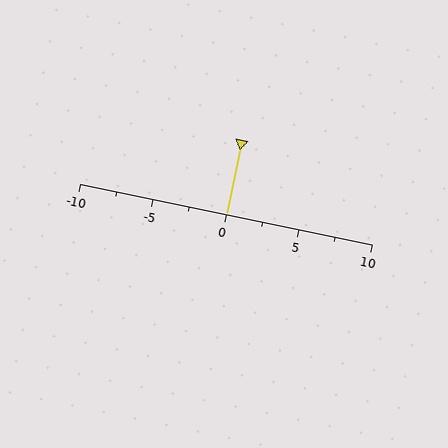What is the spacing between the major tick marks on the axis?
The major ticks are spaced 5 apart.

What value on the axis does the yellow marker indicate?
The marker indicates approximately 0.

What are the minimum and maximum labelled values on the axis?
The axis runs from -10 to 10.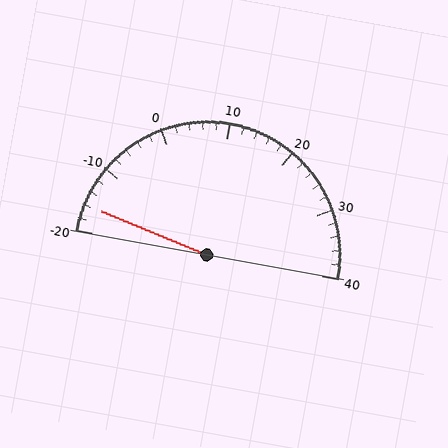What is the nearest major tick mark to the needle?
The nearest major tick mark is -20.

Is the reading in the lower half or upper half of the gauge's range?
The reading is in the lower half of the range (-20 to 40).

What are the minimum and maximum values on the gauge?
The gauge ranges from -20 to 40.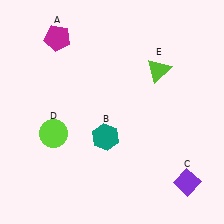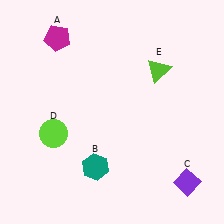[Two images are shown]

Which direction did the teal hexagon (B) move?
The teal hexagon (B) moved down.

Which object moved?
The teal hexagon (B) moved down.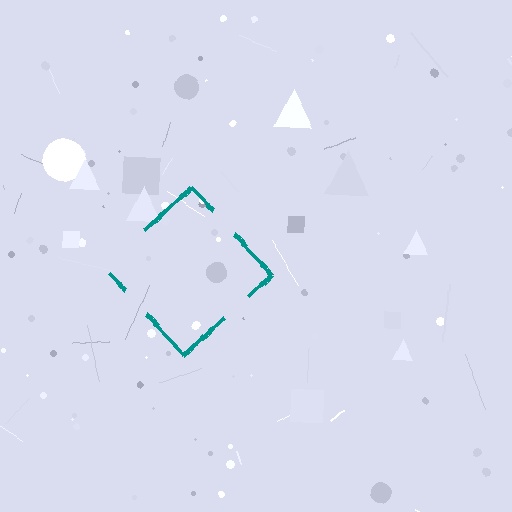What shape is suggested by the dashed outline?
The dashed outline suggests a diamond.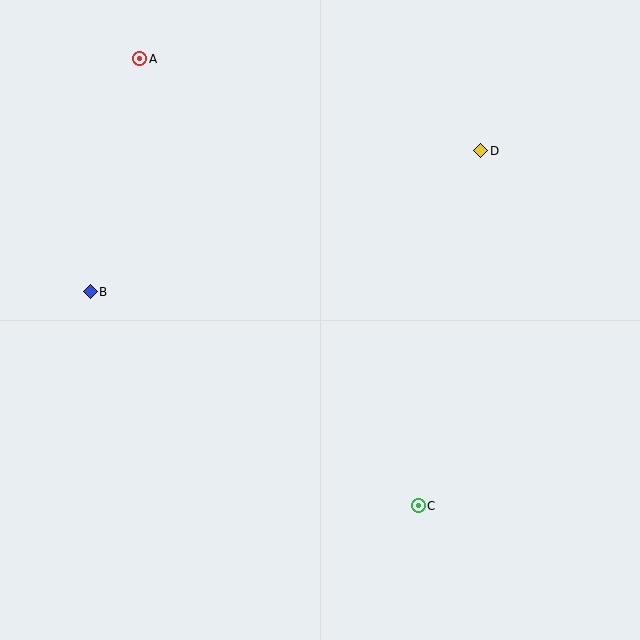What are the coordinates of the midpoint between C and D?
The midpoint between C and D is at (450, 328).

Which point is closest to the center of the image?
Point C at (418, 506) is closest to the center.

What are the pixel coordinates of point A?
Point A is at (140, 59).